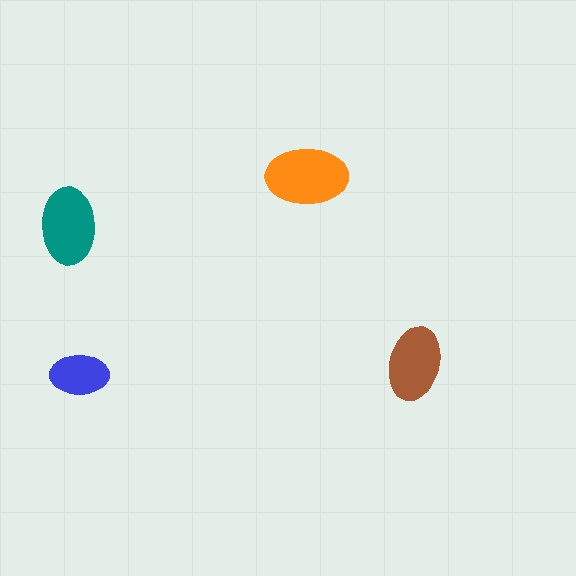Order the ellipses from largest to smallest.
the orange one, the teal one, the brown one, the blue one.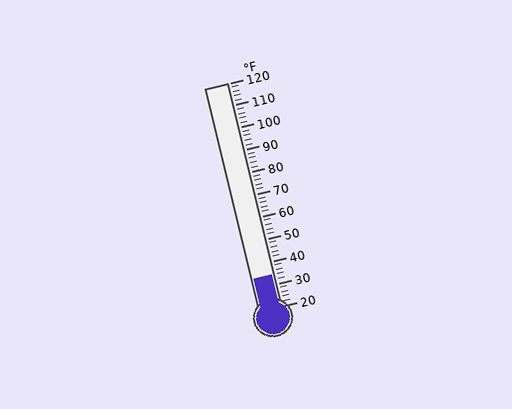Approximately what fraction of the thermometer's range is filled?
The thermometer is filled to approximately 15% of its range.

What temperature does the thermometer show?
The thermometer shows approximately 34°F.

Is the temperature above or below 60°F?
The temperature is below 60°F.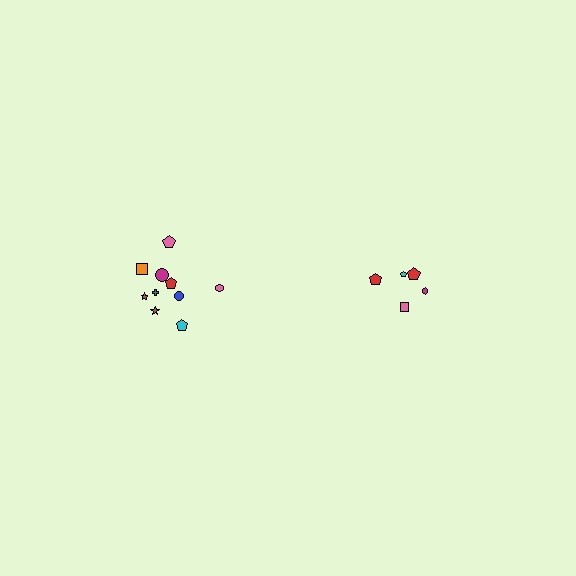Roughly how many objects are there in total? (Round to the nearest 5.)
Roughly 15 objects in total.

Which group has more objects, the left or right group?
The left group.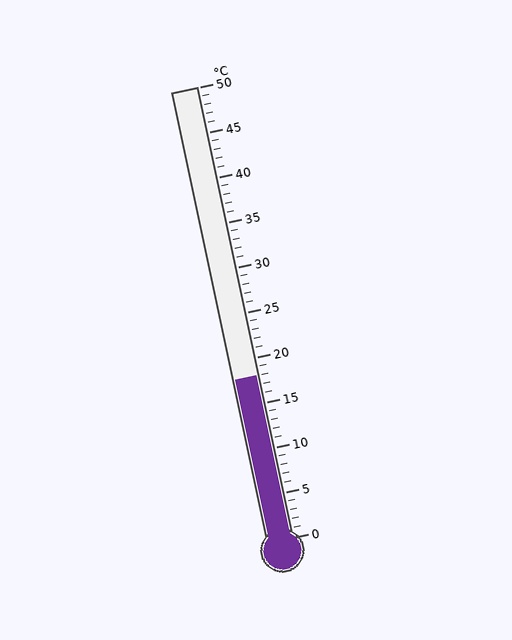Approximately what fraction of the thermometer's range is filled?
The thermometer is filled to approximately 35% of its range.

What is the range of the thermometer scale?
The thermometer scale ranges from 0°C to 50°C.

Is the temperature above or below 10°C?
The temperature is above 10°C.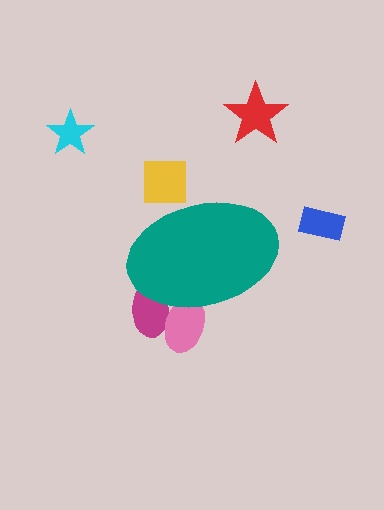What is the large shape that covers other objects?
A teal ellipse.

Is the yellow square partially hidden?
Yes, the yellow square is partially hidden behind the teal ellipse.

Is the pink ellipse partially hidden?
Yes, the pink ellipse is partially hidden behind the teal ellipse.